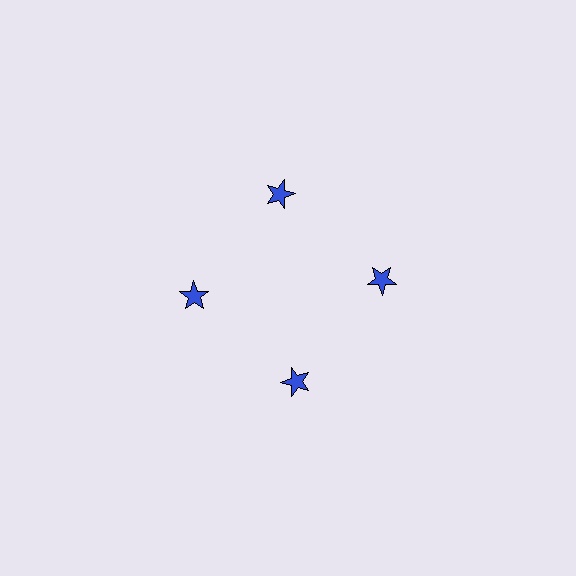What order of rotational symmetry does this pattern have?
This pattern has 4-fold rotational symmetry.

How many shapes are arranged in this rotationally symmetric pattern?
There are 4 shapes, arranged in 4 groups of 1.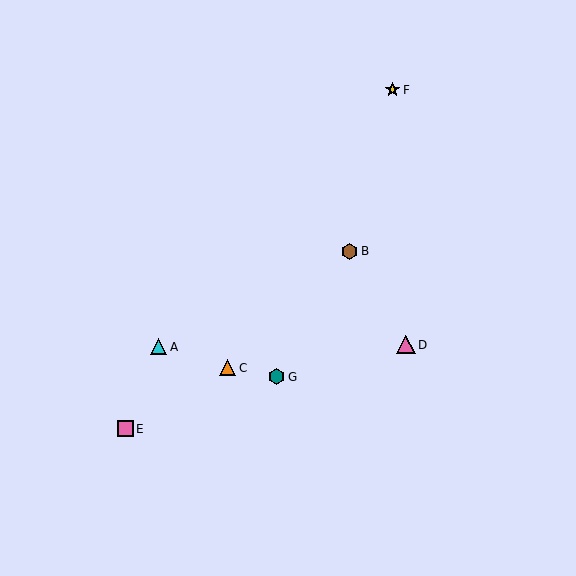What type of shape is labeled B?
Shape B is a brown hexagon.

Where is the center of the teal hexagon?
The center of the teal hexagon is at (276, 377).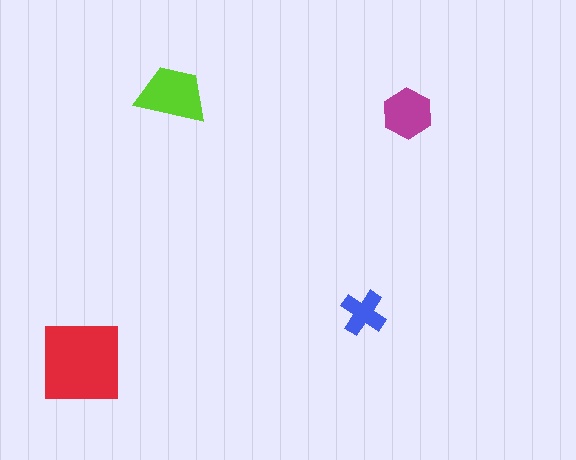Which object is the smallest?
The blue cross.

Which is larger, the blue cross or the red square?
The red square.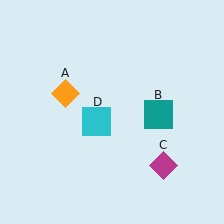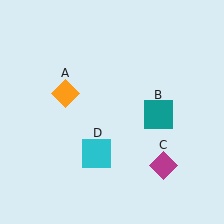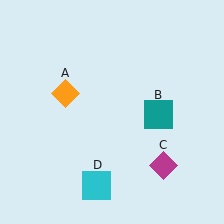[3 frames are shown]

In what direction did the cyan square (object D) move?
The cyan square (object D) moved down.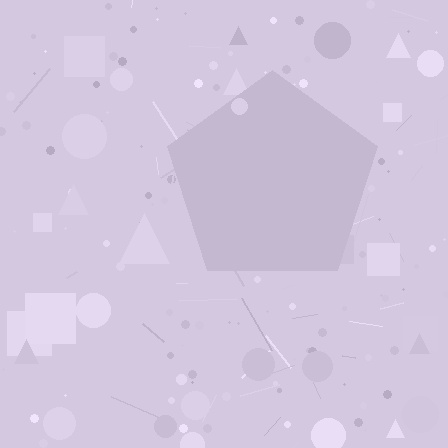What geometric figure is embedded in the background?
A pentagon is embedded in the background.